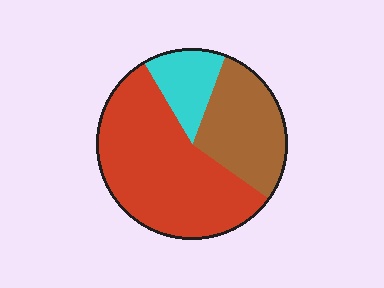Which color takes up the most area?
Red, at roughly 55%.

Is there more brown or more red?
Red.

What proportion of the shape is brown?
Brown covers 29% of the shape.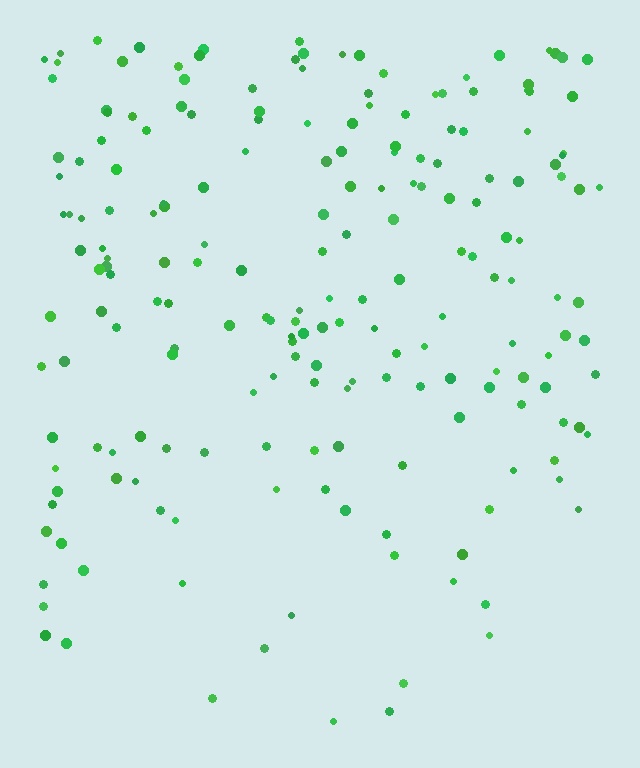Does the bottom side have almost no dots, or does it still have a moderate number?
Still a moderate number, just noticeably fewer than the top.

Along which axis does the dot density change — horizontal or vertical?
Vertical.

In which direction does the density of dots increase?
From bottom to top, with the top side densest.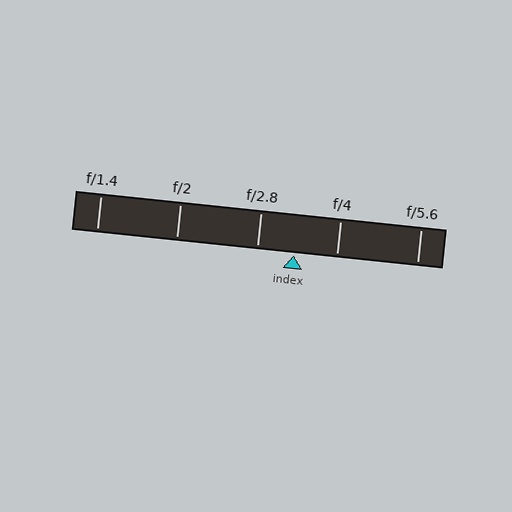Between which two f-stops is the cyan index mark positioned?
The index mark is between f/2.8 and f/4.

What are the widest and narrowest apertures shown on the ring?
The widest aperture shown is f/1.4 and the narrowest is f/5.6.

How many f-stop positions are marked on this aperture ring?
There are 5 f-stop positions marked.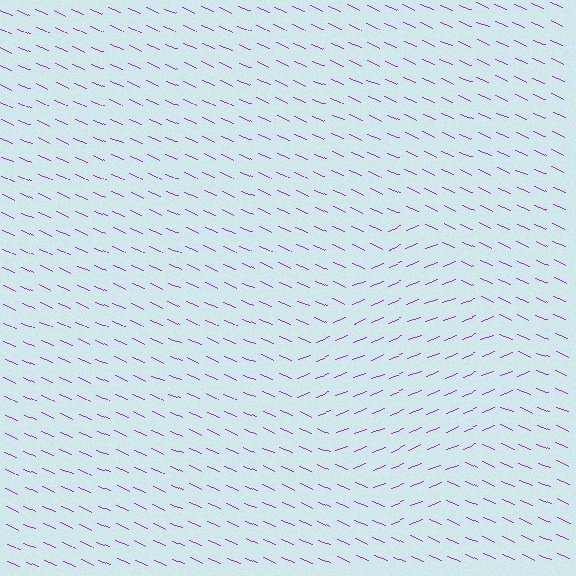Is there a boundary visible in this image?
Yes, there is a texture boundary formed by a change in line orientation.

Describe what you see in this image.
The image is filled with small purple line segments. A diamond region in the image has lines oriented differently from the surrounding lines, creating a visible texture boundary.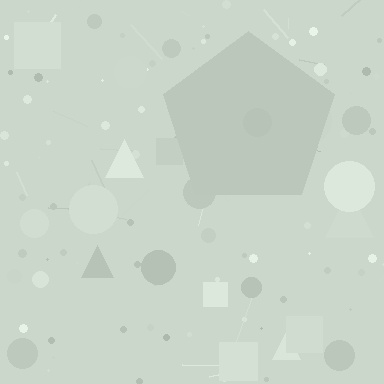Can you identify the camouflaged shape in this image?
The camouflaged shape is a pentagon.